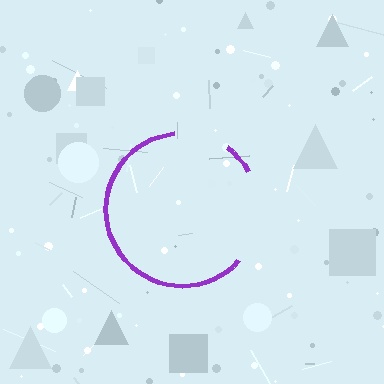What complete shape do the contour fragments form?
The contour fragments form a circle.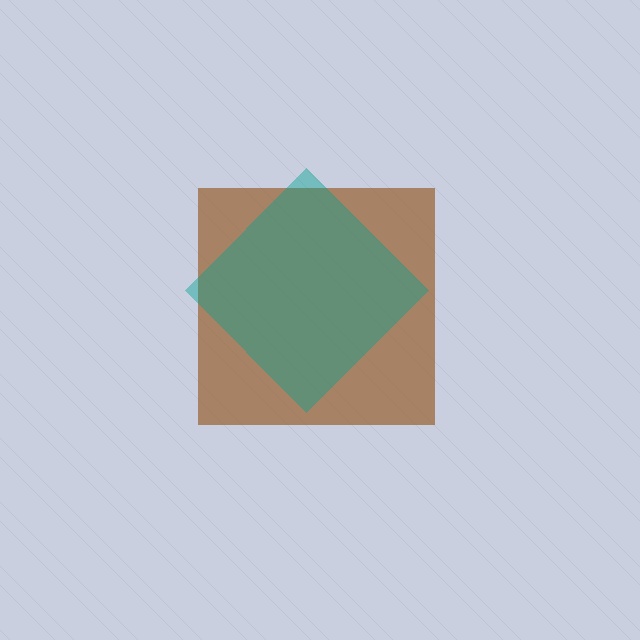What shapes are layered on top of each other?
The layered shapes are: a brown square, a teal diamond.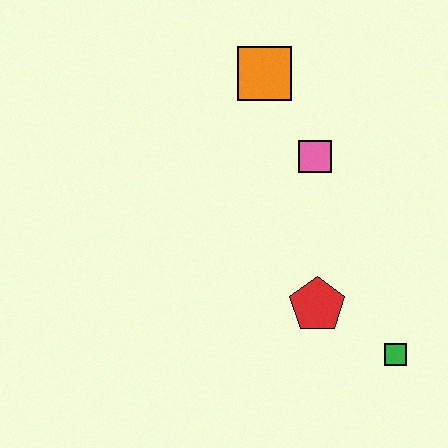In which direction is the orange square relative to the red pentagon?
The orange square is above the red pentagon.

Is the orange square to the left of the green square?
Yes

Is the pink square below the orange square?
Yes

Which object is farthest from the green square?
The orange square is farthest from the green square.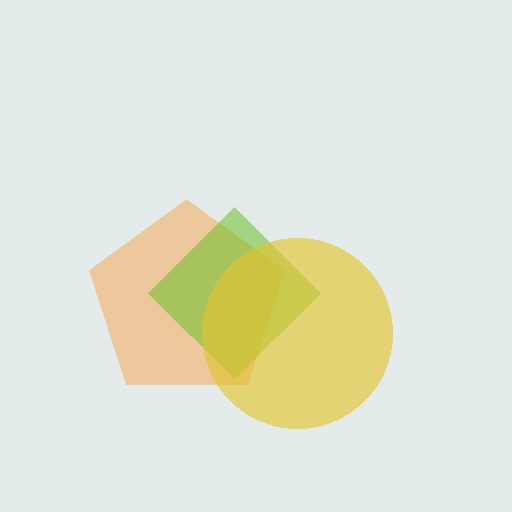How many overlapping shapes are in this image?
There are 3 overlapping shapes in the image.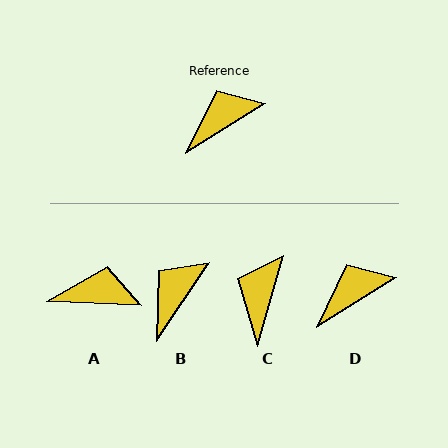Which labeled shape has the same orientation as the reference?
D.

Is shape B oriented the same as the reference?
No, it is off by about 24 degrees.